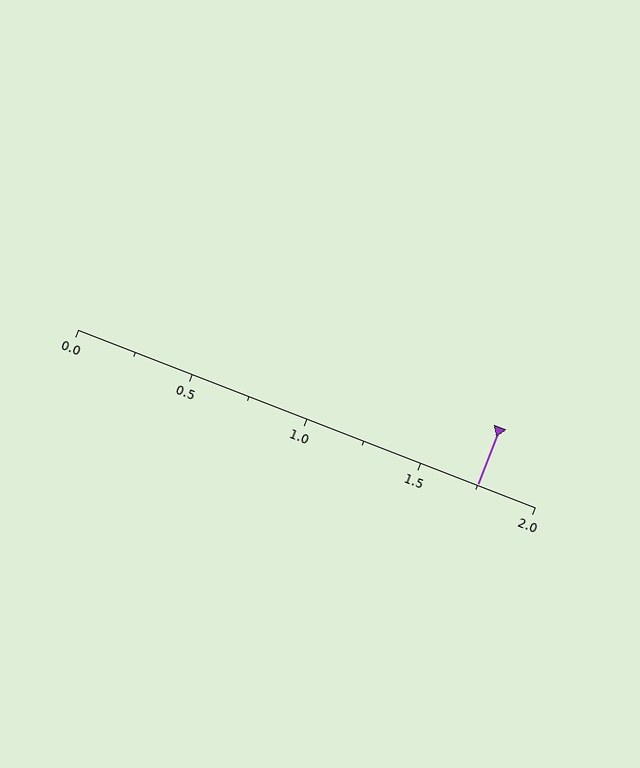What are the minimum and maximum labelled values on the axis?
The axis runs from 0.0 to 2.0.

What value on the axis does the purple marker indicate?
The marker indicates approximately 1.75.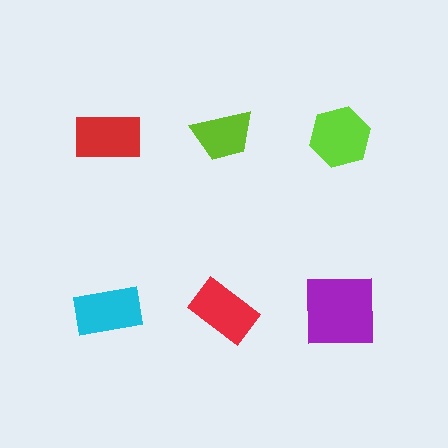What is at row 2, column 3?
A purple square.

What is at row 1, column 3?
A lime hexagon.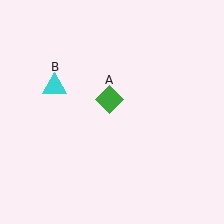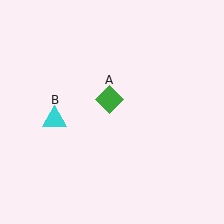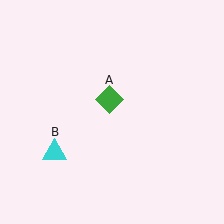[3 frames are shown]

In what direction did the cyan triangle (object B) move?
The cyan triangle (object B) moved down.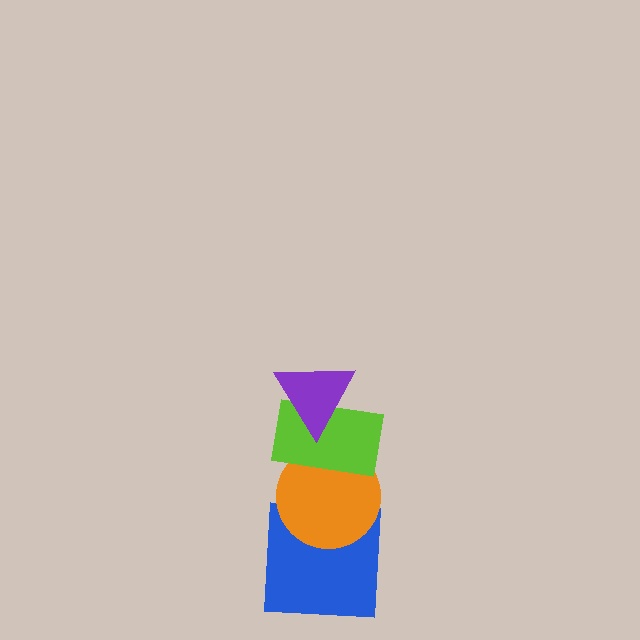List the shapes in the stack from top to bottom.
From top to bottom: the purple triangle, the lime rectangle, the orange circle, the blue square.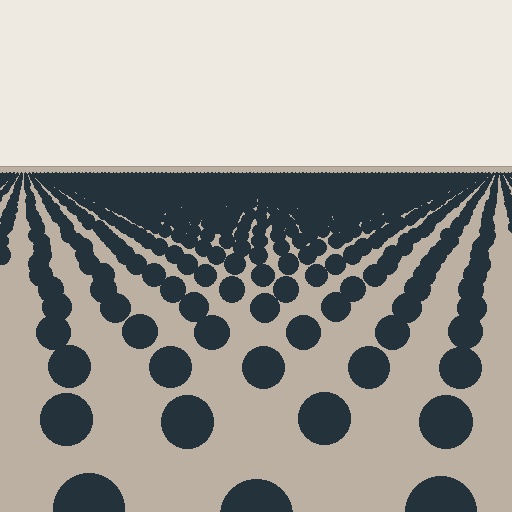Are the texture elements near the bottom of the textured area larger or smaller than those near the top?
Larger. Near the bottom, elements are closer to the viewer and appear at a bigger on-screen size.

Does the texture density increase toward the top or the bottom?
Density increases toward the top.